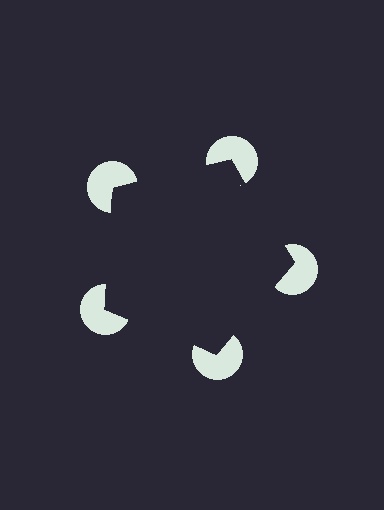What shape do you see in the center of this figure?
An illusory pentagon — its edges are inferred from the aligned wedge cuts in the pac-man discs, not physically drawn.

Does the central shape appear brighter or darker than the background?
It typically appears slightly darker than the background, even though no actual brightness change is drawn.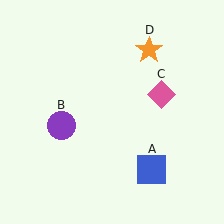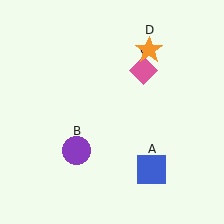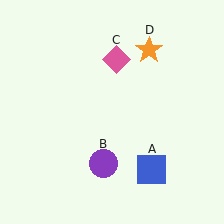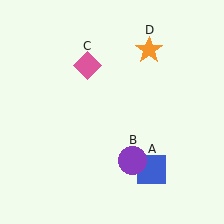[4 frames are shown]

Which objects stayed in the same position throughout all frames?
Blue square (object A) and orange star (object D) remained stationary.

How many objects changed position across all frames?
2 objects changed position: purple circle (object B), pink diamond (object C).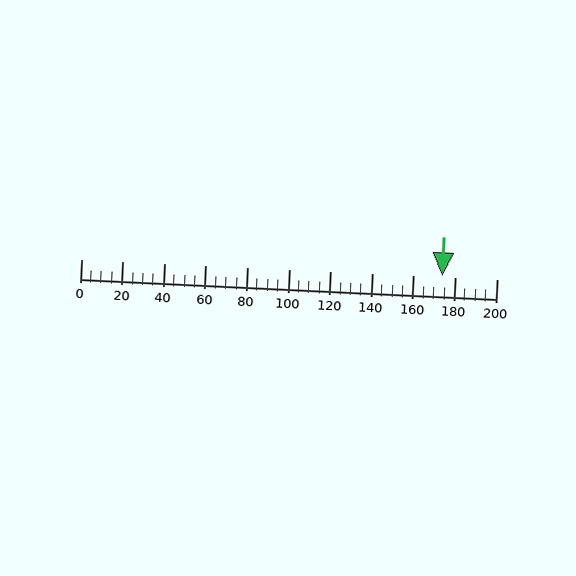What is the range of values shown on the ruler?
The ruler shows values from 0 to 200.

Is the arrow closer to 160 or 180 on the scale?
The arrow is closer to 180.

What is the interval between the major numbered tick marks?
The major tick marks are spaced 20 units apart.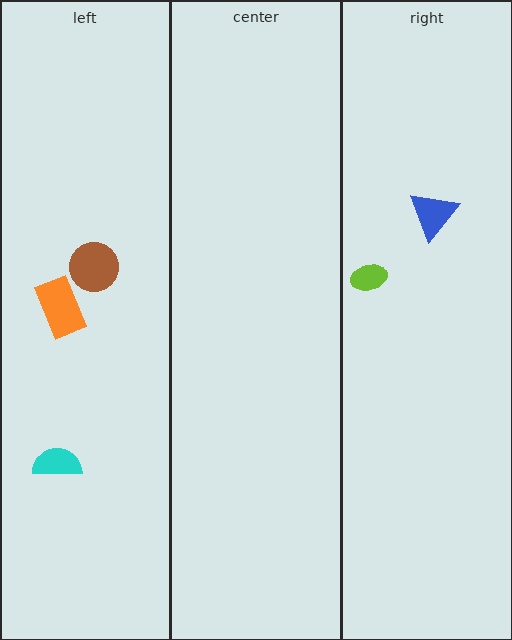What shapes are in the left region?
The cyan semicircle, the brown circle, the orange rectangle.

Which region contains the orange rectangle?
The left region.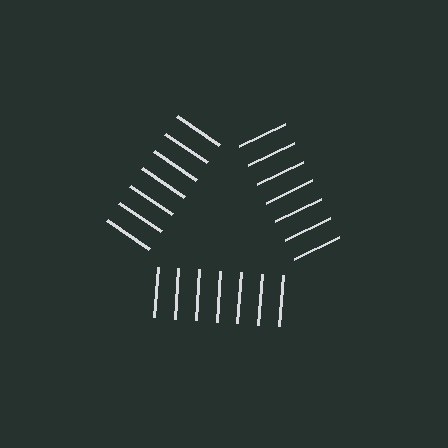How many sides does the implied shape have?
3 sides — the line-ends trace a triangle.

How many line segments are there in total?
21 — 7 along each of the 3 edges.